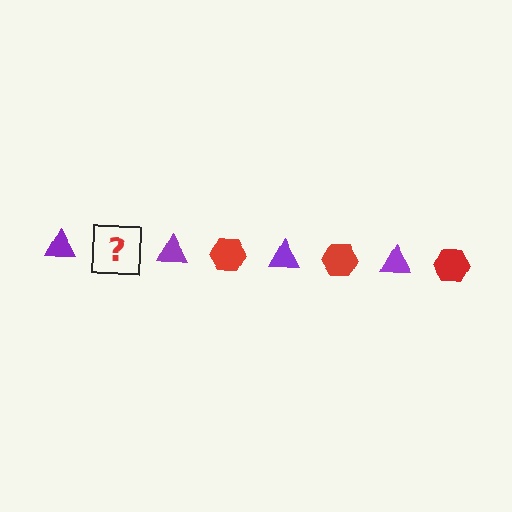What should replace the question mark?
The question mark should be replaced with a red hexagon.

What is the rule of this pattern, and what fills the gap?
The rule is that the pattern alternates between purple triangle and red hexagon. The gap should be filled with a red hexagon.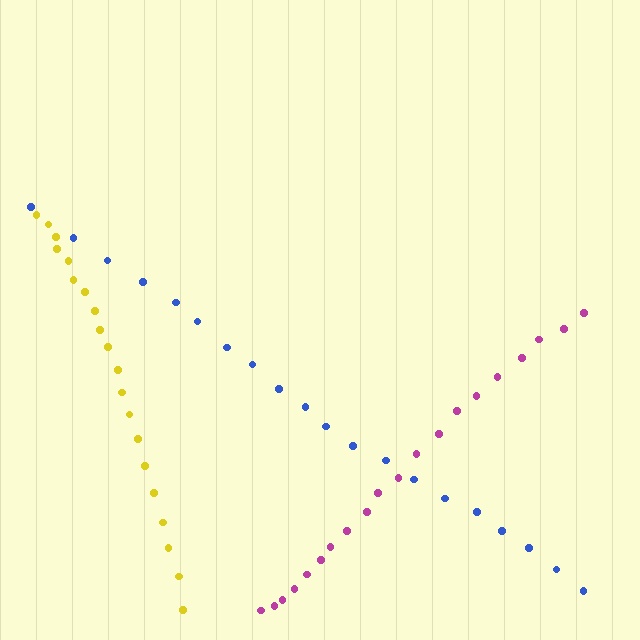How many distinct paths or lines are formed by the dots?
There are 3 distinct paths.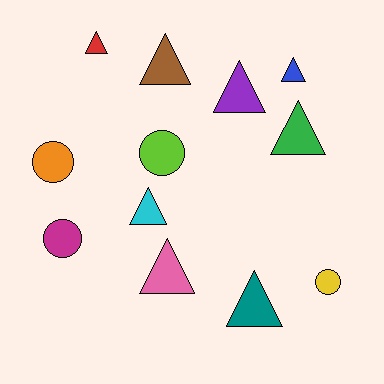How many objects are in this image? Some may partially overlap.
There are 12 objects.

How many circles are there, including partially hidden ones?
There are 4 circles.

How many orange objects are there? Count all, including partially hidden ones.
There is 1 orange object.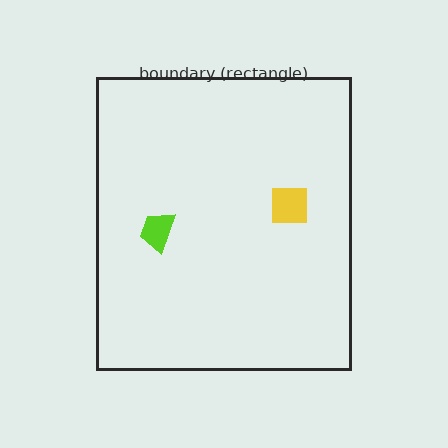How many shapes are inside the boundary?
2 inside, 0 outside.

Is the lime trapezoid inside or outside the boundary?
Inside.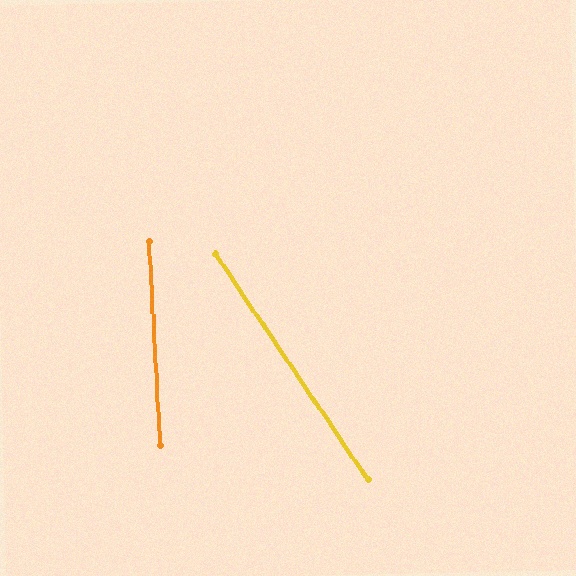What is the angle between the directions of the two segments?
Approximately 31 degrees.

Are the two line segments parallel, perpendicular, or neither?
Neither parallel nor perpendicular — they differ by about 31°.